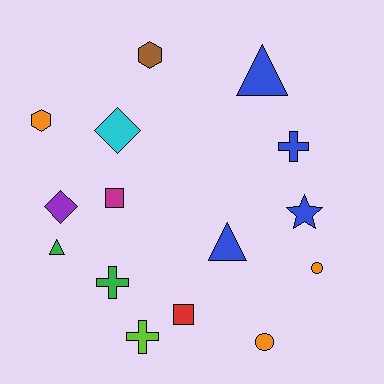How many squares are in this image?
There are 2 squares.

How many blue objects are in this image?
There are 4 blue objects.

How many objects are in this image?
There are 15 objects.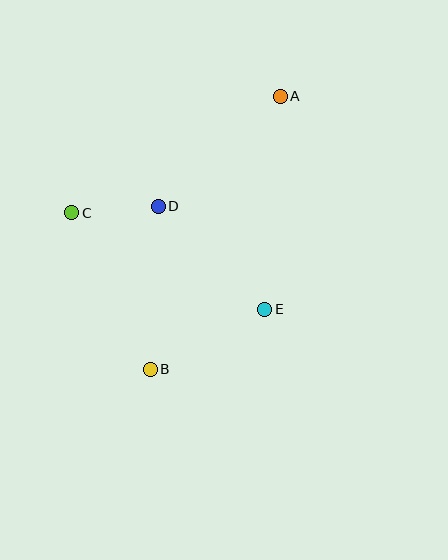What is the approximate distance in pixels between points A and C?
The distance between A and C is approximately 239 pixels.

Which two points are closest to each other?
Points C and D are closest to each other.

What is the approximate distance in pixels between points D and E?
The distance between D and E is approximately 148 pixels.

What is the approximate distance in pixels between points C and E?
The distance between C and E is approximately 215 pixels.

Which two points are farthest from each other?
Points A and B are farthest from each other.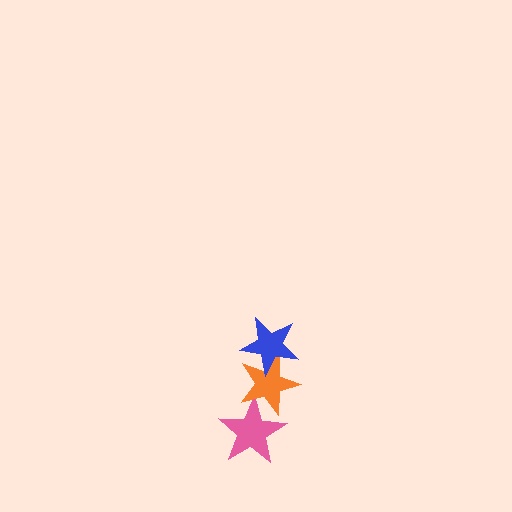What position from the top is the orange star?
The orange star is 2nd from the top.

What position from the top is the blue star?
The blue star is 1st from the top.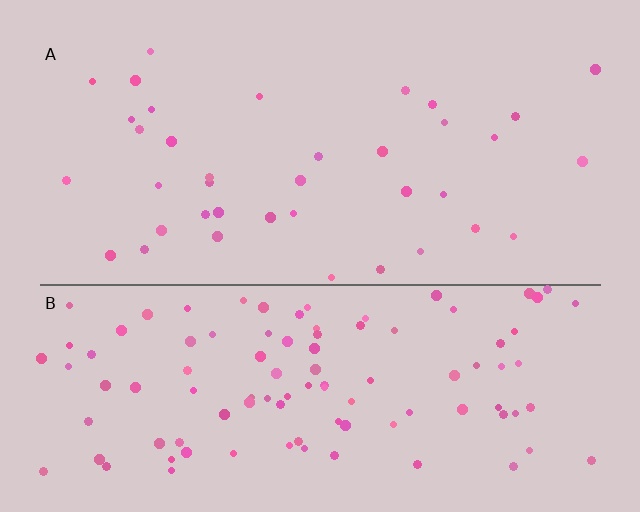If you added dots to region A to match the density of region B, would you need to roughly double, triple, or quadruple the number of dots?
Approximately triple.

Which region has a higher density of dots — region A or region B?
B (the bottom).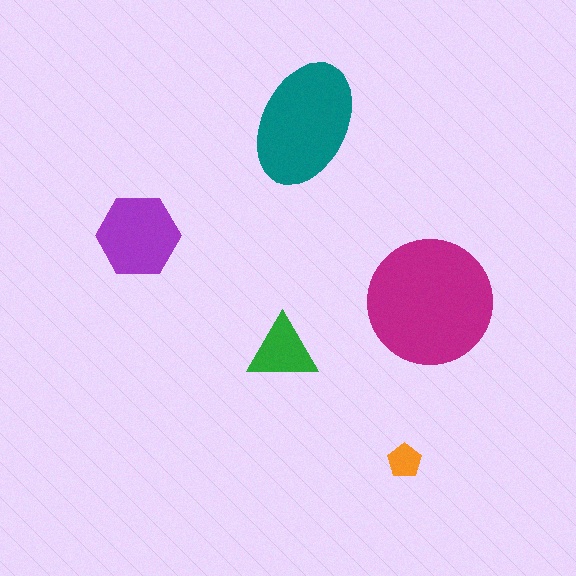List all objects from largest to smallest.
The magenta circle, the teal ellipse, the purple hexagon, the green triangle, the orange pentagon.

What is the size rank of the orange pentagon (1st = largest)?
5th.